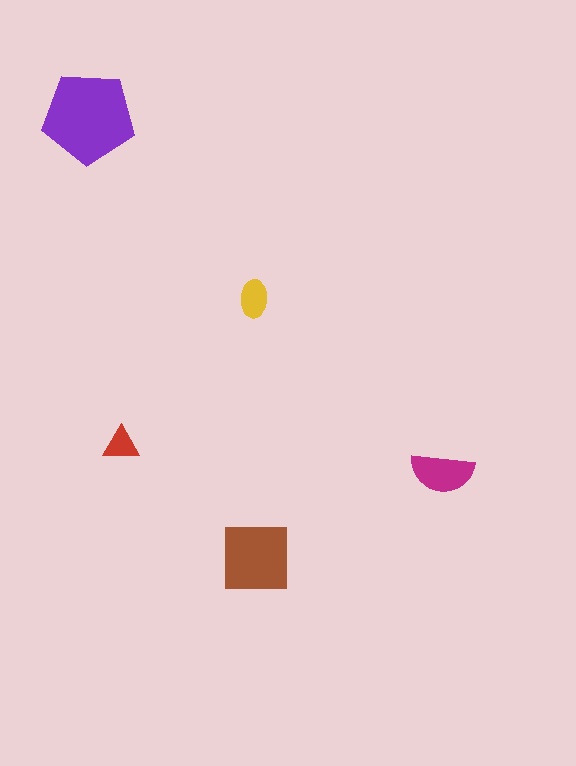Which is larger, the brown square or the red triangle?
The brown square.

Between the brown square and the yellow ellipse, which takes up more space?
The brown square.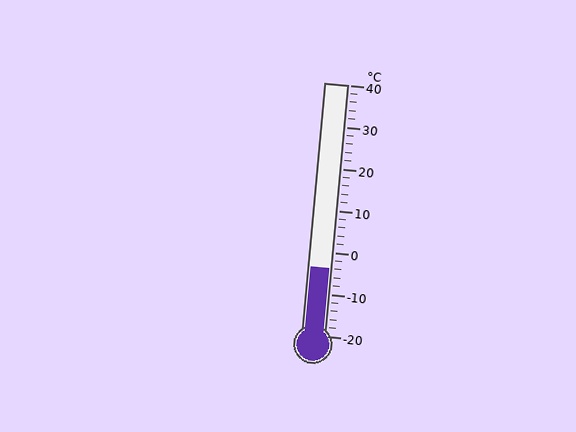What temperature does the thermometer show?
The thermometer shows approximately -4°C.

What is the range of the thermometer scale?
The thermometer scale ranges from -20°C to 40°C.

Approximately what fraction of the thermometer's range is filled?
The thermometer is filled to approximately 25% of its range.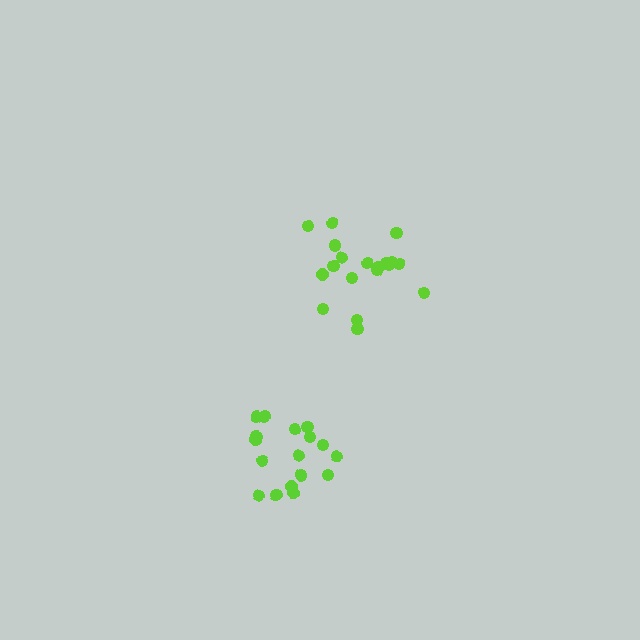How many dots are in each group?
Group 1: 19 dots, Group 2: 17 dots (36 total).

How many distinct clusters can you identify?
There are 2 distinct clusters.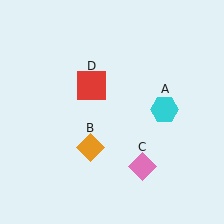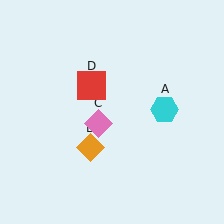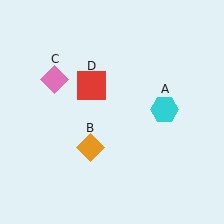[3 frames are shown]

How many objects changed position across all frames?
1 object changed position: pink diamond (object C).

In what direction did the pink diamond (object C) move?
The pink diamond (object C) moved up and to the left.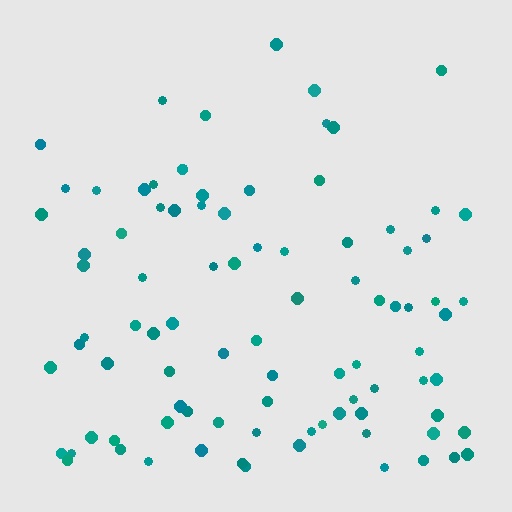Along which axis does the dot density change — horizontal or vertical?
Vertical.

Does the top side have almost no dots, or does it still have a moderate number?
Still a moderate number, just noticeably fewer than the bottom.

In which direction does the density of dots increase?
From top to bottom, with the bottom side densest.